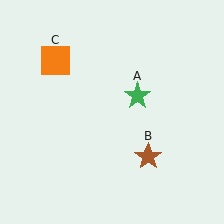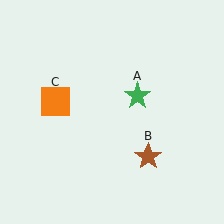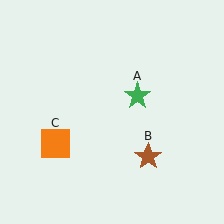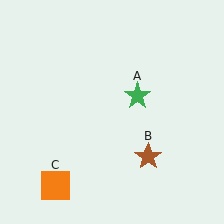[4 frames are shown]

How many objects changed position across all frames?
1 object changed position: orange square (object C).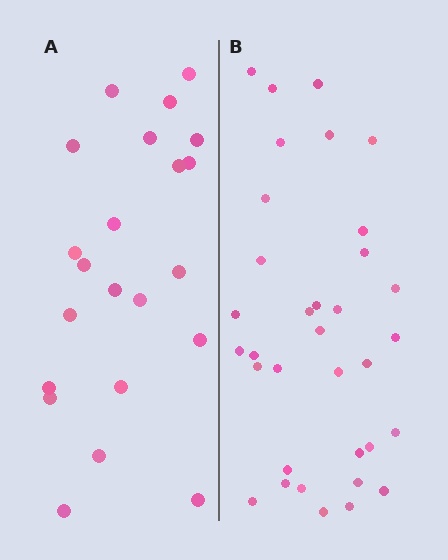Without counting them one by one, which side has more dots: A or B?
Region B (the right region) has more dots.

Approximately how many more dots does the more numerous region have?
Region B has roughly 12 or so more dots than region A.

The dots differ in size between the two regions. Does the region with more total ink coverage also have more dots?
No. Region A has more total ink coverage because its dots are larger, but region B actually contains more individual dots. Total area can be misleading — the number of items is what matters here.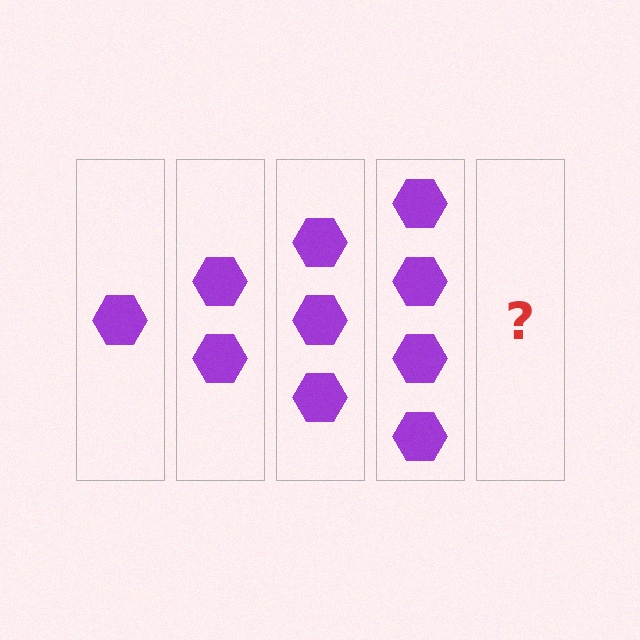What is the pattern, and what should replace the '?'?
The pattern is that each step adds one more hexagon. The '?' should be 5 hexagons.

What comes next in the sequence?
The next element should be 5 hexagons.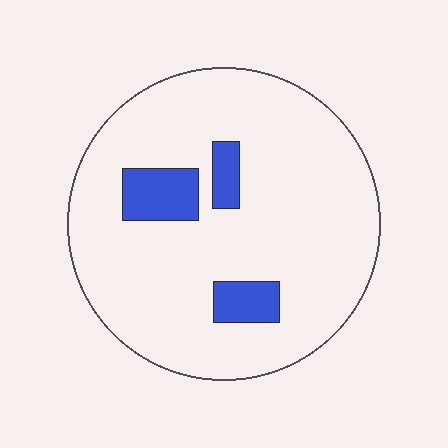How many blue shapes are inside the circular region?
3.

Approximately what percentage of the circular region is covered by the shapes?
Approximately 10%.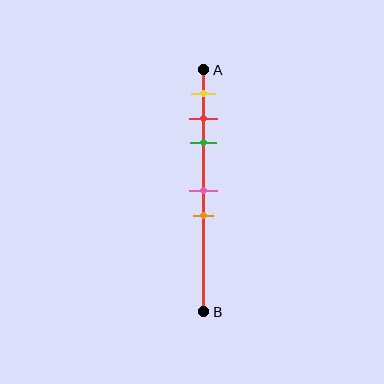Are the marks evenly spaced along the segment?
No, the marks are not evenly spaced.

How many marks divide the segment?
There are 5 marks dividing the segment.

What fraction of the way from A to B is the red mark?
The red mark is approximately 20% (0.2) of the way from A to B.